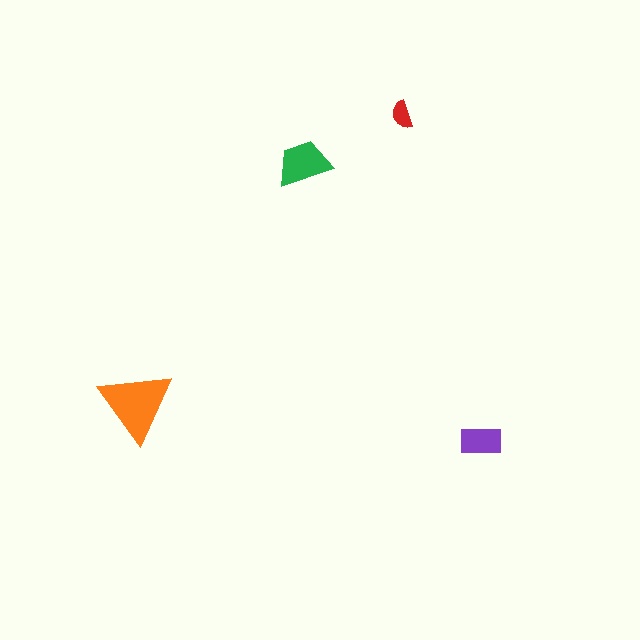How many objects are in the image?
There are 4 objects in the image.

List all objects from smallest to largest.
The red semicircle, the purple rectangle, the green trapezoid, the orange triangle.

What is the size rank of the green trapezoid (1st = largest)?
2nd.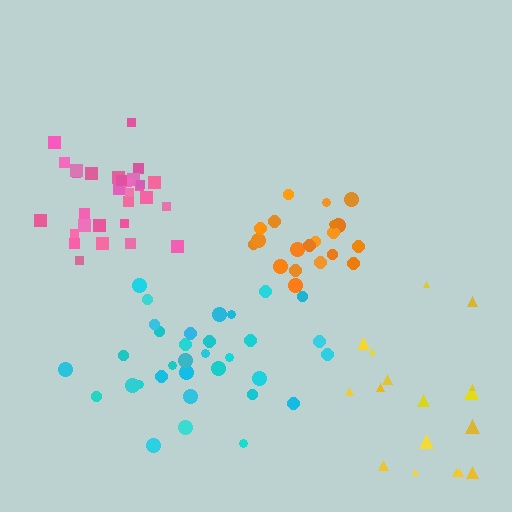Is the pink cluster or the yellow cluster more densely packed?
Pink.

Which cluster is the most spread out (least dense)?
Yellow.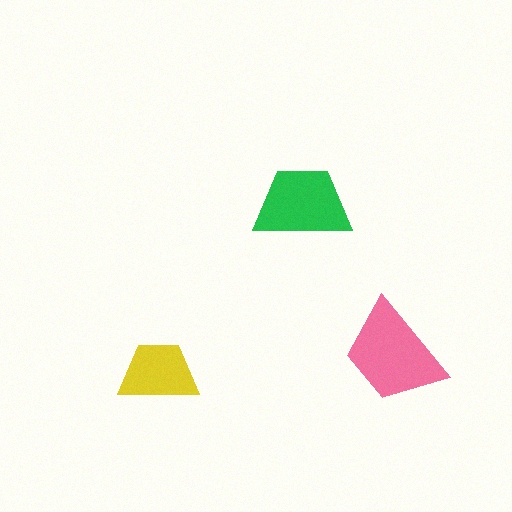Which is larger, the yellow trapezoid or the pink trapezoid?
The pink one.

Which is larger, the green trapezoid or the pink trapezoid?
The pink one.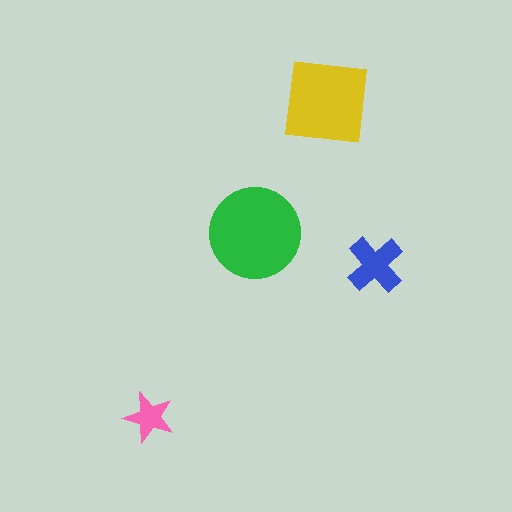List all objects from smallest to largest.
The pink star, the blue cross, the yellow square, the green circle.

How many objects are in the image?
There are 4 objects in the image.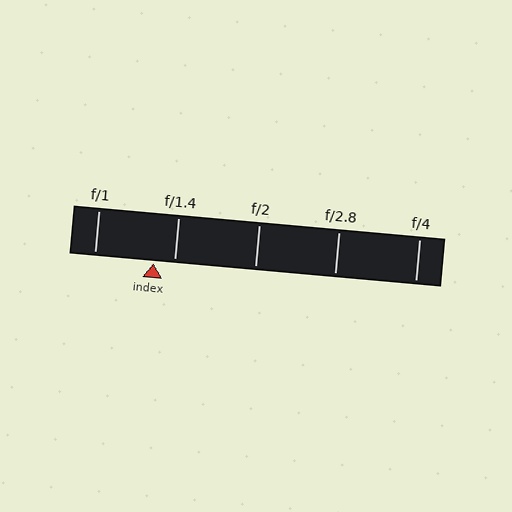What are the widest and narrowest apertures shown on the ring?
The widest aperture shown is f/1 and the narrowest is f/4.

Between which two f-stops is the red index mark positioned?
The index mark is between f/1 and f/1.4.